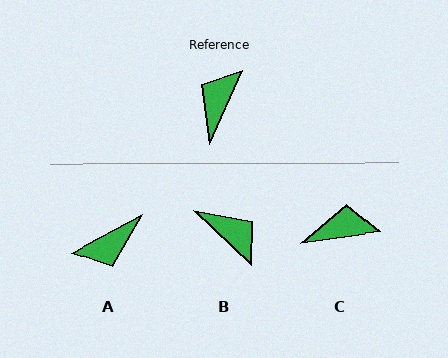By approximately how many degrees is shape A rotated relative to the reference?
Approximately 143 degrees counter-clockwise.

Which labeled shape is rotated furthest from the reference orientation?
A, about 143 degrees away.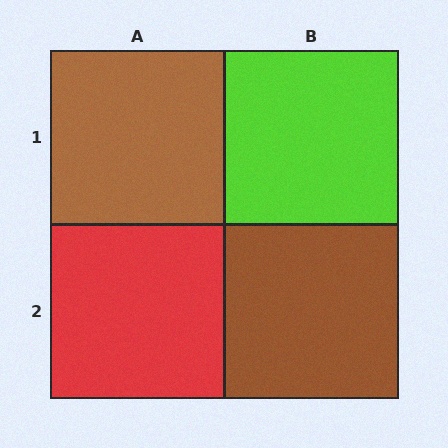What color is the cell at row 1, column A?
Brown.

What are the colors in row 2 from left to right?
Red, brown.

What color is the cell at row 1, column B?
Lime.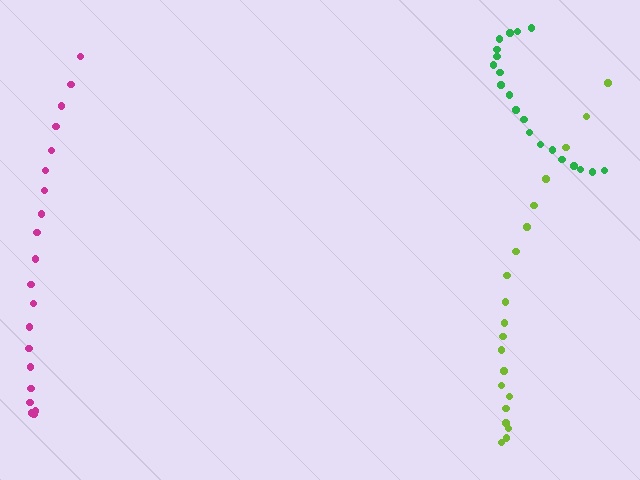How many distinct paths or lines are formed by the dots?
There are 3 distinct paths.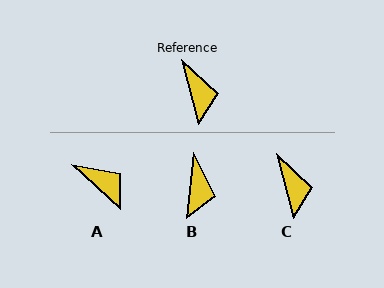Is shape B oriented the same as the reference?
No, it is off by about 21 degrees.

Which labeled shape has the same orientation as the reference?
C.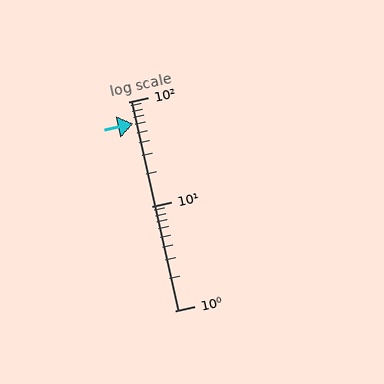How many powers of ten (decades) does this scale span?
The scale spans 2 decades, from 1 to 100.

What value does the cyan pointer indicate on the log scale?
The pointer indicates approximately 61.